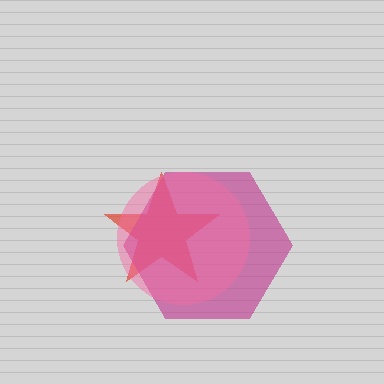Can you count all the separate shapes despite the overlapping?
Yes, there are 3 separate shapes.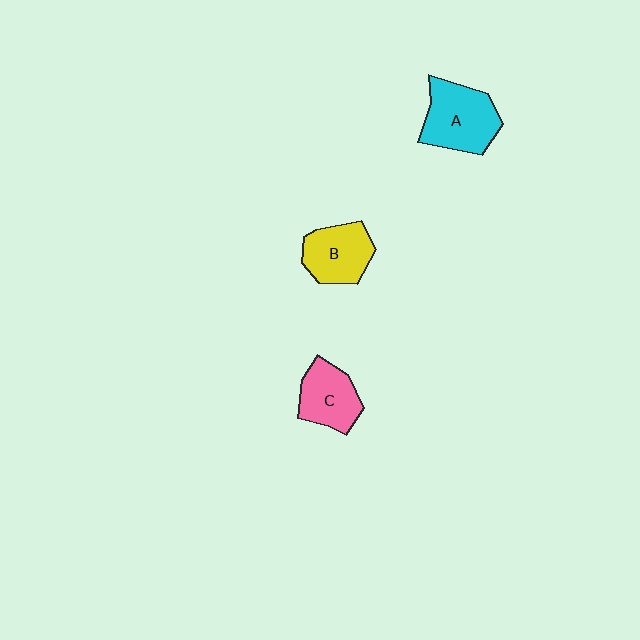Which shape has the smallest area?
Shape C (pink).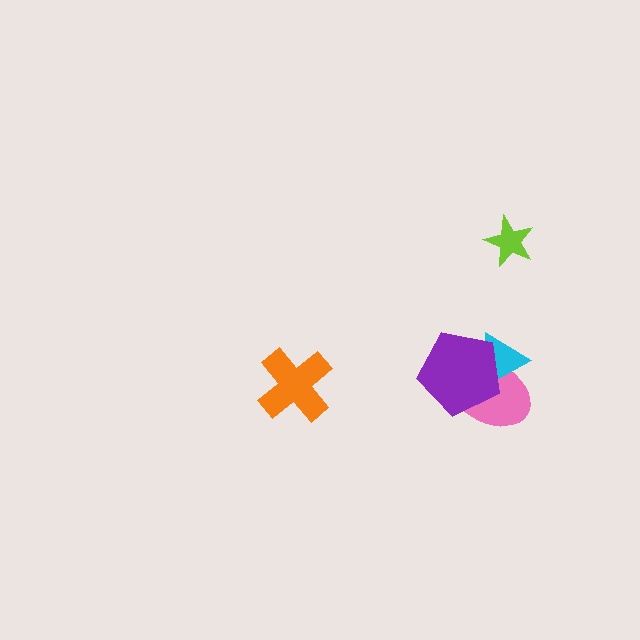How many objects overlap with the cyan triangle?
2 objects overlap with the cyan triangle.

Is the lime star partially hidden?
No, no other shape covers it.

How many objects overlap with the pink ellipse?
2 objects overlap with the pink ellipse.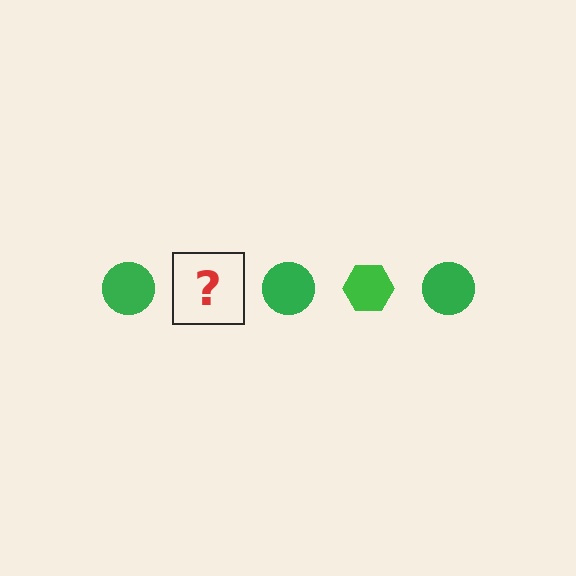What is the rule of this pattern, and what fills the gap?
The rule is that the pattern cycles through circle, hexagon shapes in green. The gap should be filled with a green hexagon.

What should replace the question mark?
The question mark should be replaced with a green hexagon.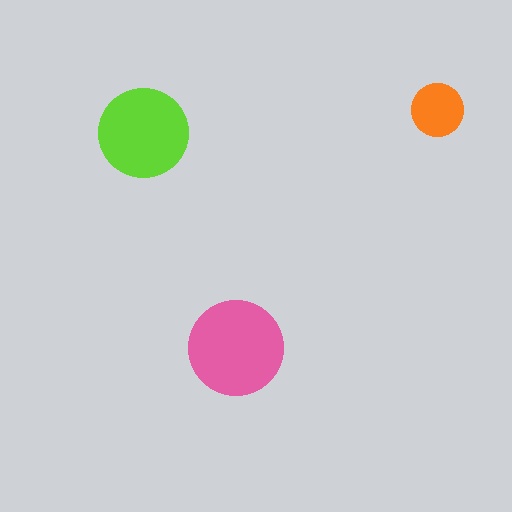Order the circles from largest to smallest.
the pink one, the lime one, the orange one.